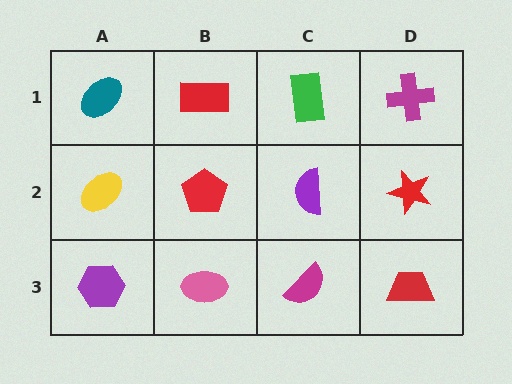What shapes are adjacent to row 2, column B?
A red rectangle (row 1, column B), a pink ellipse (row 3, column B), a yellow ellipse (row 2, column A), a purple semicircle (row 2, column C).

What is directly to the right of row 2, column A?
A red pentagon.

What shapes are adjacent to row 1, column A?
A yellow ellipse (row 2, column A), a red rectangle (row 1, column B).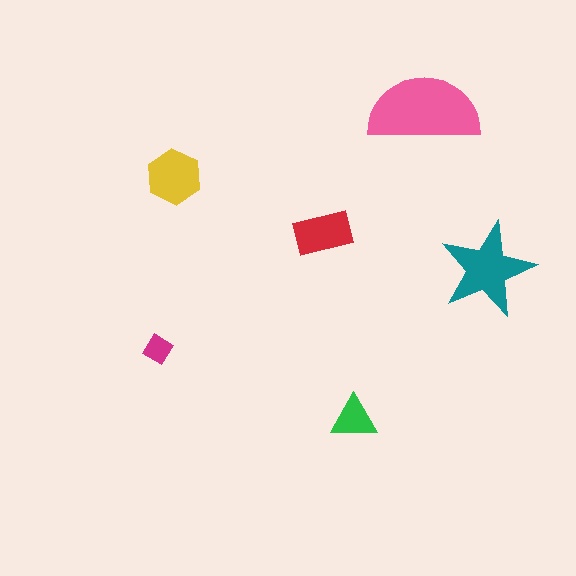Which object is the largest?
The pink semicircle.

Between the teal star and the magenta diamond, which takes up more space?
The teal star.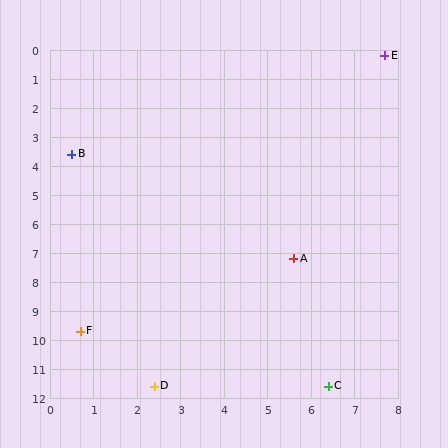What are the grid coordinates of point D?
Point D is at approximately (2.4, 11.6).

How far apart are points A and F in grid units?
Points A and F are about 5.5 grid units apart.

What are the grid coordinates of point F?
Point F is at approximately (0.7, 9.7).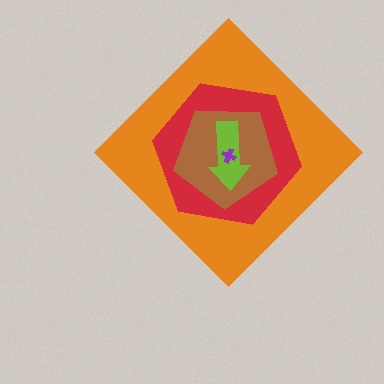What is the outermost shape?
The orange diamond.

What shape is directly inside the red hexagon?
The brown pentagon.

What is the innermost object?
The purple cross.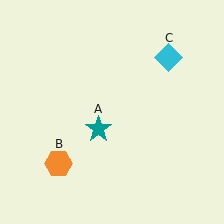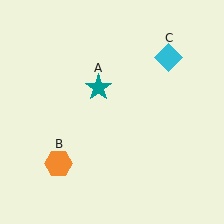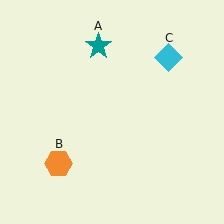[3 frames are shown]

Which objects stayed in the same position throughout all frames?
Orange hexagon (object B) and cyan diamond (object C) remained stationary.